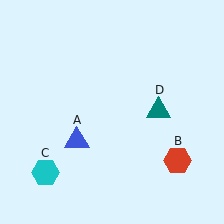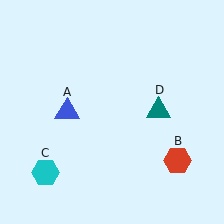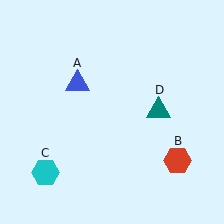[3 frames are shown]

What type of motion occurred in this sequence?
The blue triangle (object A) rotated clockwise around the center of the scene.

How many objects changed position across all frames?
1 object changed position: blue triangle (object A).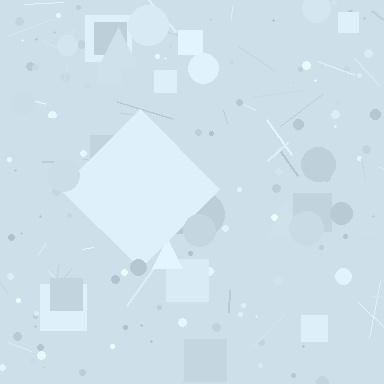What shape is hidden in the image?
A diamond is hidden in the image.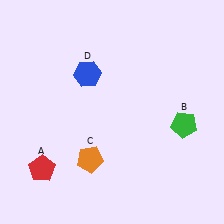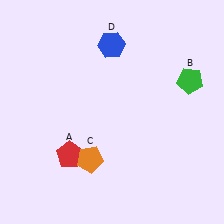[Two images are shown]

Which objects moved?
The objects that moved are: the red pentagon (A), the green pentagon (B), the blue hexagon (D).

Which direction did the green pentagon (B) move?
The green pentagon (B) moved up.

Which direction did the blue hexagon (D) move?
The blue hexagon (D) moved up.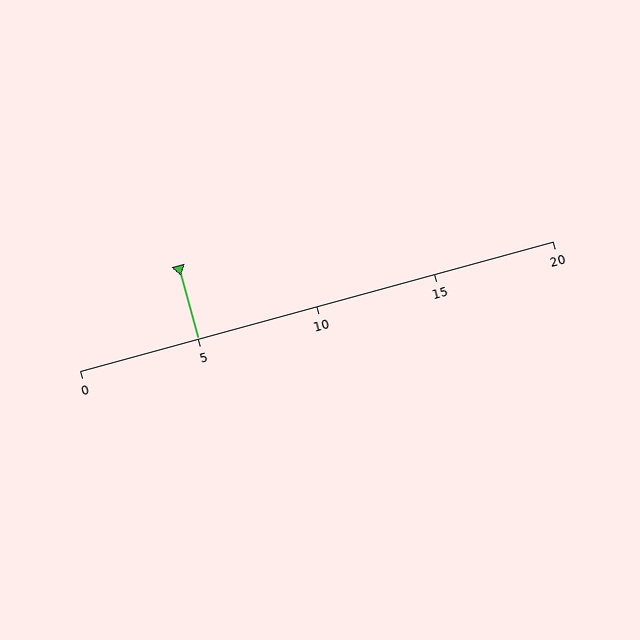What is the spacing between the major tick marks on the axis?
The major ticks are spaced 5 apart.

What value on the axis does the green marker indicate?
The marker indicates approximately 5.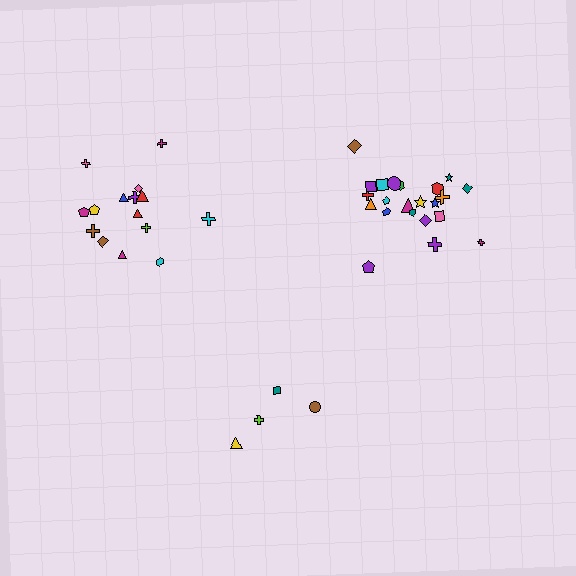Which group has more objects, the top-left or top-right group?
The top-right group.